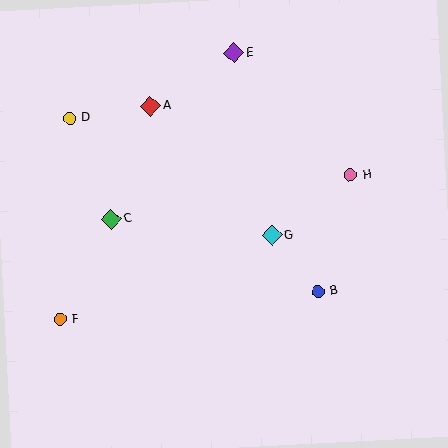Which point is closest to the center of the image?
Point G at (272, 235) is closest to the center.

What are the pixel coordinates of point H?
Point H is at (350, 175).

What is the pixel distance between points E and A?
The distance between E and A is 99 pixels.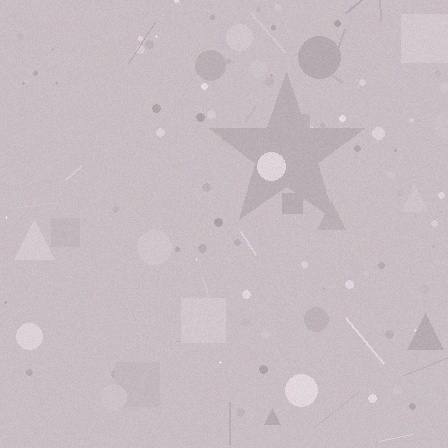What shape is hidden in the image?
A star is hidden in the image.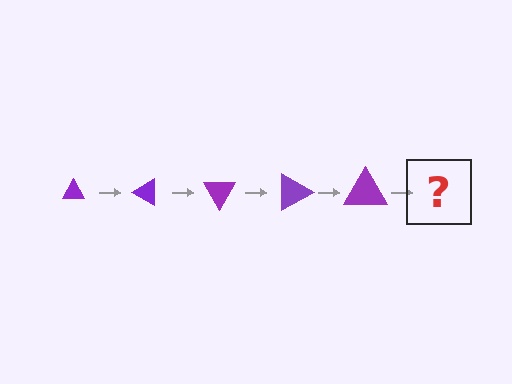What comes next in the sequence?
The next element should be a triangle, larger than the previous one and rotated 150 degrees from the start.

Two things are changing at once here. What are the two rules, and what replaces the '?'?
The two rules are that the triangle grows larger each step and it rotates 30 degrees each step. The '?' should be a triangle, larger than the previous one and rotated 150 degrees from the start.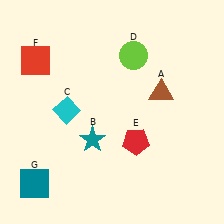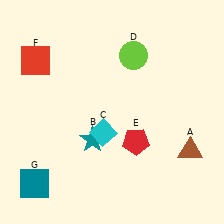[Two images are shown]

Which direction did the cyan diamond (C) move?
The cyan diamond (C) moved right.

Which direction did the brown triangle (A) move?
The brown triangle (A) moved down.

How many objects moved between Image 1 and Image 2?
2 objects moved between the two images.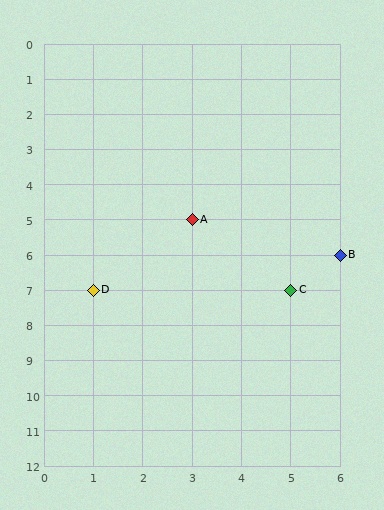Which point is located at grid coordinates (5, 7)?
Point C is at (5, 7).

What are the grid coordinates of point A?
Point A is at grid coordinates (3, 5).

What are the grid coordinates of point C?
Point C is at grid coordinates (5, 7).